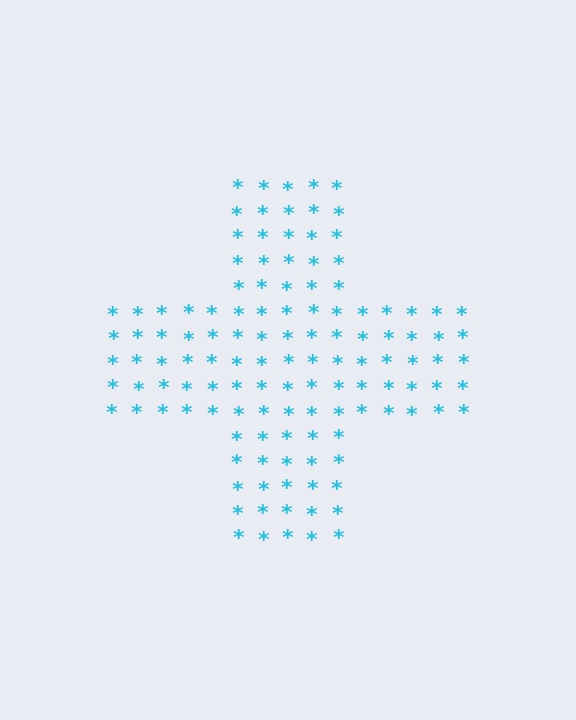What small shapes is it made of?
It is made of small asterisks.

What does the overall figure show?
The overall figure shows a cross.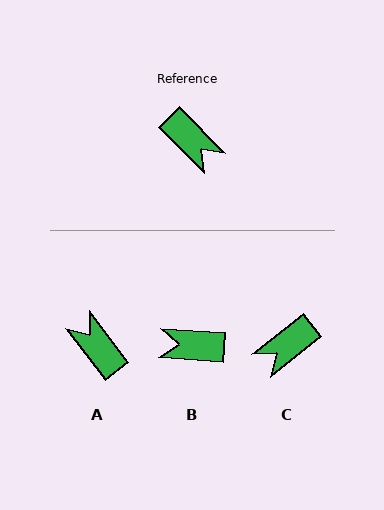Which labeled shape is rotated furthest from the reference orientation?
A, about 173 degrees away.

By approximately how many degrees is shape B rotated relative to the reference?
Approximately 138 degrees clockwise.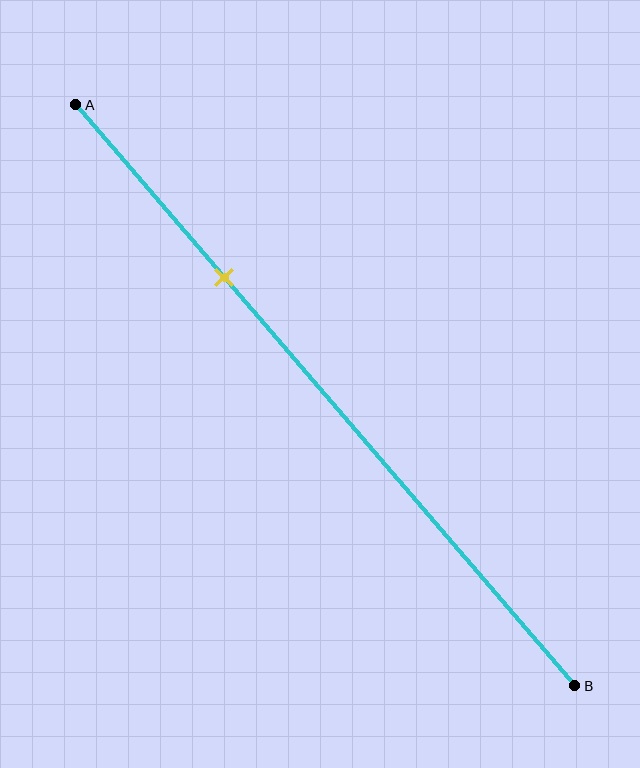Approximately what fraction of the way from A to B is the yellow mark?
The yellow mark is approximately 30% of the way from A to B.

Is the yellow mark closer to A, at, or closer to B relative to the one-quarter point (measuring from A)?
The yellow mark is closer to point B than the one-quarter point of segment AB.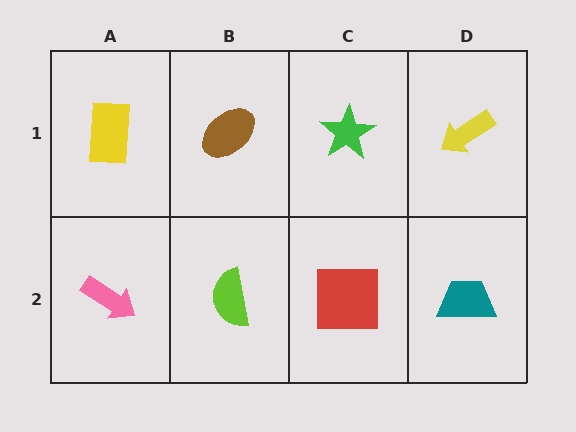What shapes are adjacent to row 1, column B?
A lime semicircle (row 2, column B), a yellow rectangle (row 1, column A), a green star (row 1, column C).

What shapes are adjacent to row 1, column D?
A teal trapezoid (row 2, column D), a green star (row 1, column C).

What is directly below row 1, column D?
A teal trapezoid.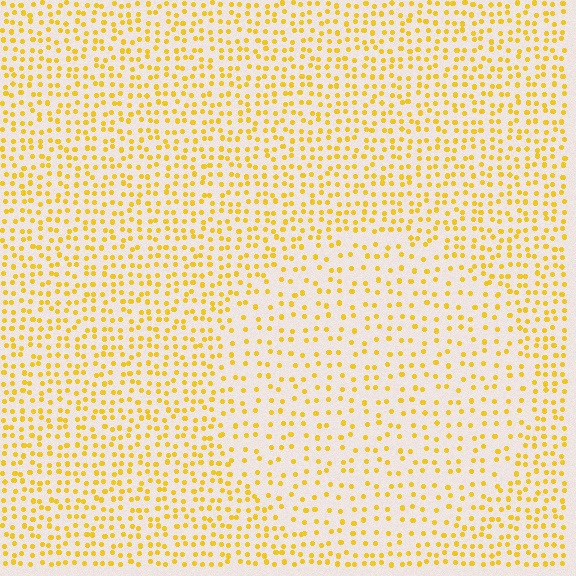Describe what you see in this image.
The image contains small yellow elements arranged at two different densities. A circle-shaped region is visible where the elements are less densely packed than the surrounding area.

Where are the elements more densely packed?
The elements are more densely packed outside the circle boundary.